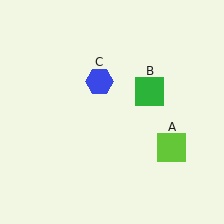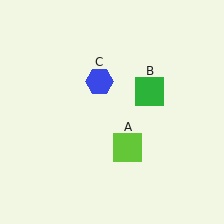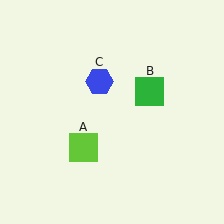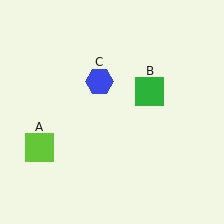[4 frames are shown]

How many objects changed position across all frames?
1 object changed position: lime square (object A).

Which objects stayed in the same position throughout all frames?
Green square (object B) and blue hexagon (object C) remained stationary.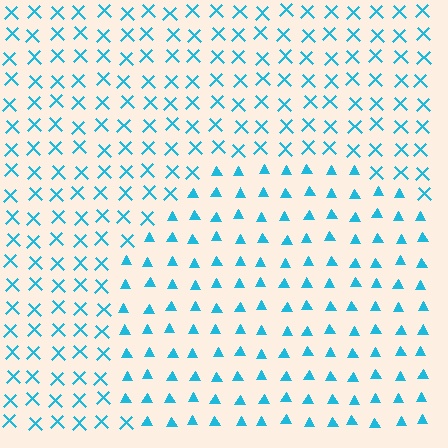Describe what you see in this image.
The image is filled with small cyan elements arranged in a uniform grid. A circle-shaped region contains triangles, while the surrounding area contains X marks. The boundary is defined purely by the change in element shape.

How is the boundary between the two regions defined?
The boundary is defined by a change in element shape: triangles inside vs. X marks outside. All elements share the same color and spacing.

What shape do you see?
I see a circle.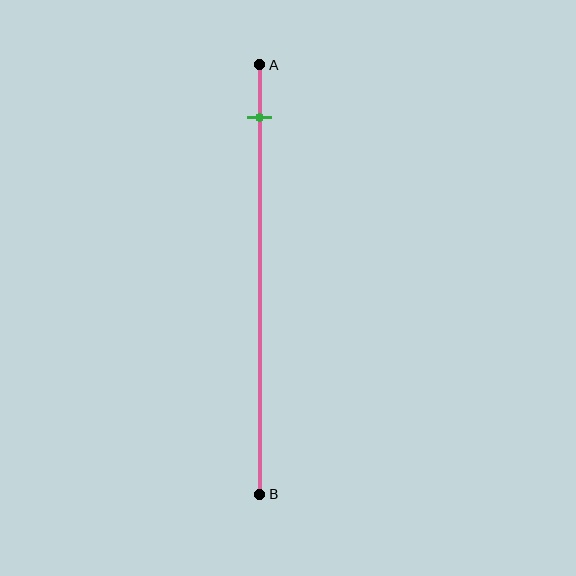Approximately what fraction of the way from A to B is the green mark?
The green mark is approximately 10% of the way from A to B.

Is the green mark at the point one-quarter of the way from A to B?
No, the mark is at about 10% from A, not at the 25% one-quarter point.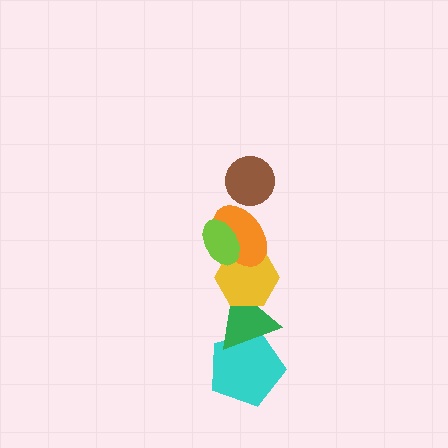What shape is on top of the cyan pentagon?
The green triangle is on top of the cyan pentagon.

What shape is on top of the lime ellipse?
The brown circle is on top of the lime ellipse.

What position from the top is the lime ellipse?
The lime ellipse is 2nd from the top.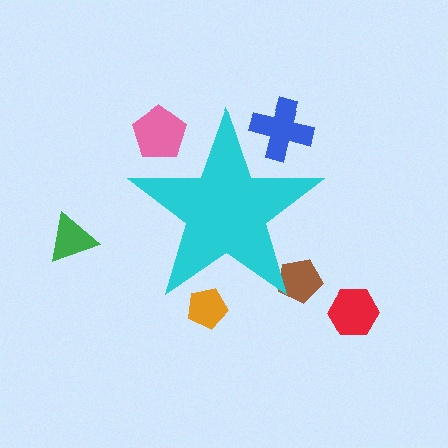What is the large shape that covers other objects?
A cyan star.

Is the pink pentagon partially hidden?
Yes, the pink pentagon is partially hidden behind the cyan star.